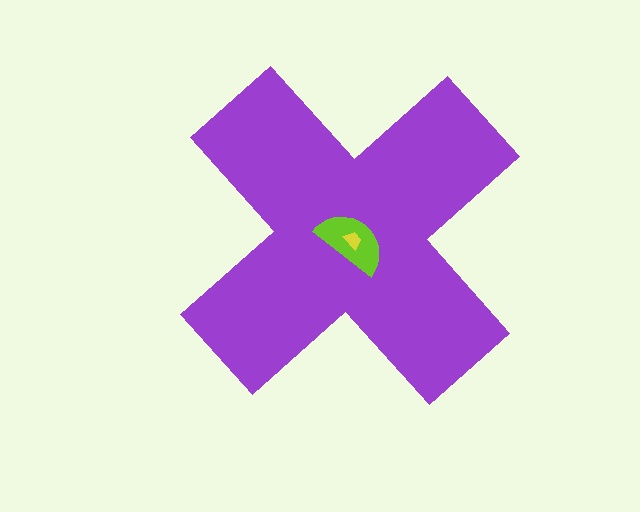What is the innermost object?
The yellow trapezoid.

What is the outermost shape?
The purple cross.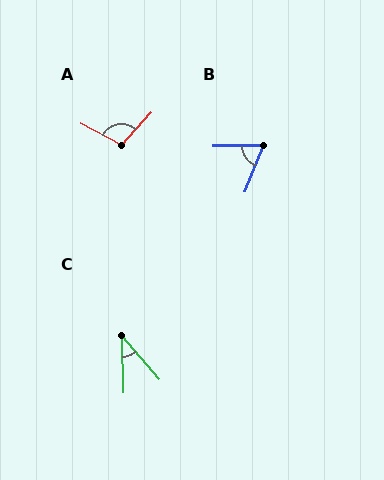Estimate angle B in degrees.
Approximately 68 degrees.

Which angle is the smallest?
C, at approximately 39 degrees.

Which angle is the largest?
A, at approximately 103 degrees.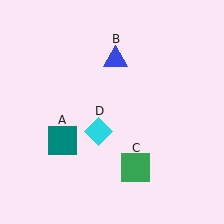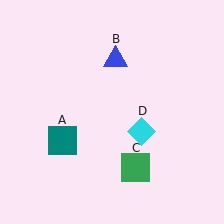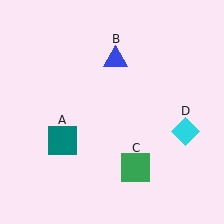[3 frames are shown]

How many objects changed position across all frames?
1 object changed position: cyan diamond (object D).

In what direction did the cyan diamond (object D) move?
The cyan diamond (object D) moved right.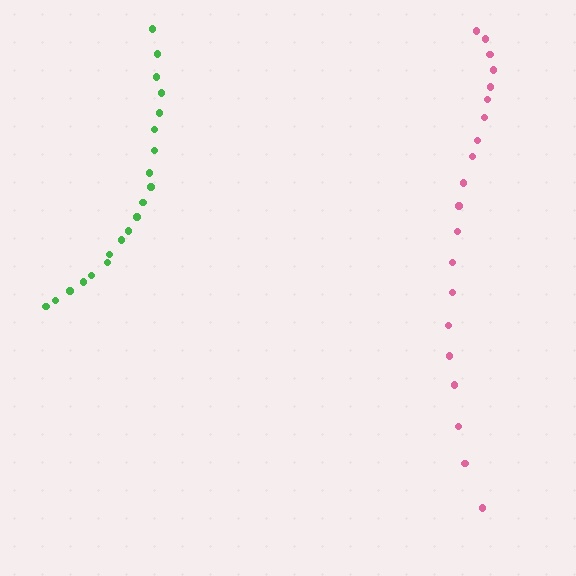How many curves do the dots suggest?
There are 2 distinct paths.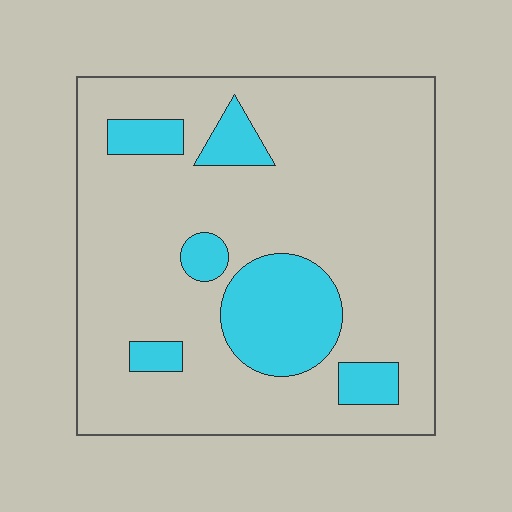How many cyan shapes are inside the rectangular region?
6.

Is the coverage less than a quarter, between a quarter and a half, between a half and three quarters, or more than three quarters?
Less than a quarter.